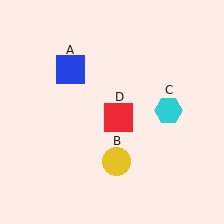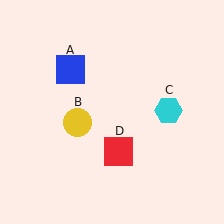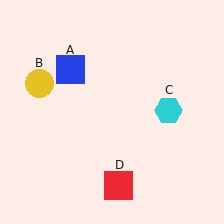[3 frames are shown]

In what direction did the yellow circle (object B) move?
The yellow circle (object B) moved up and to the left.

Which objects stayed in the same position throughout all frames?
Blue square (object A) and cyan hexagon (object C) remained stationary.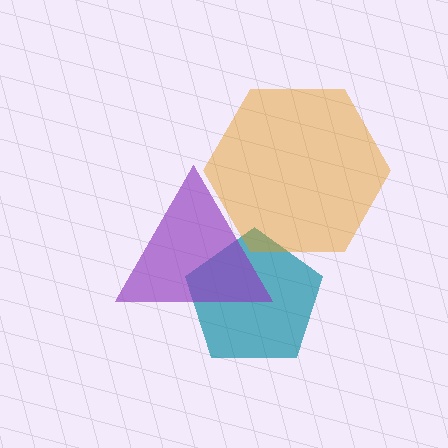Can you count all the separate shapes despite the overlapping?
Yes, there are 3 separate shapes.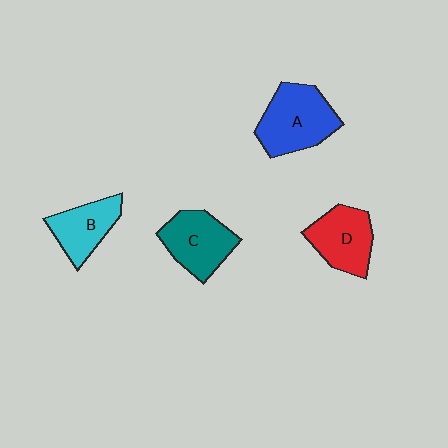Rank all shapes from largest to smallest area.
From largest to smallest: A (blue), C (teal), D (red), B (cyan).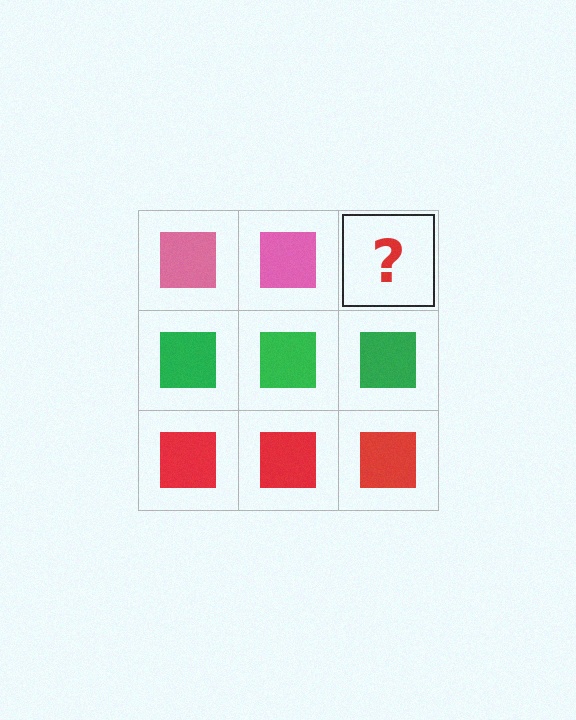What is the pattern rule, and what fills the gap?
The rule is that each row has a consistent color. The gap should be filled with a pink square.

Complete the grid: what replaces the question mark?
The question mark should be replaced with a pink square.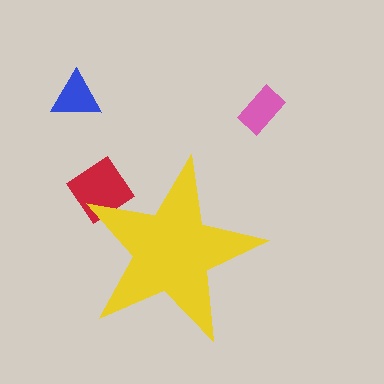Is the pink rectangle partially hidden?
No, the pink rectangle is fully visible.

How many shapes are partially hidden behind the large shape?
1 shape is partially hidden.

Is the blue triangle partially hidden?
No, the blue triangle is fully visible.